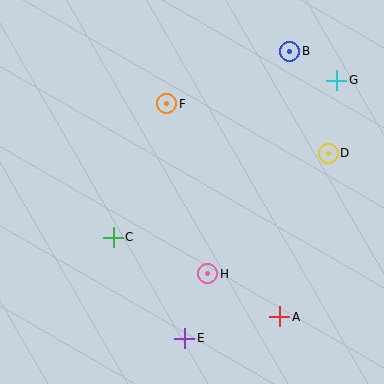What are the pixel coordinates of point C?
Point C is at (113, 237).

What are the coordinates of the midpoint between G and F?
The midpoint between G and F is at (252, 92).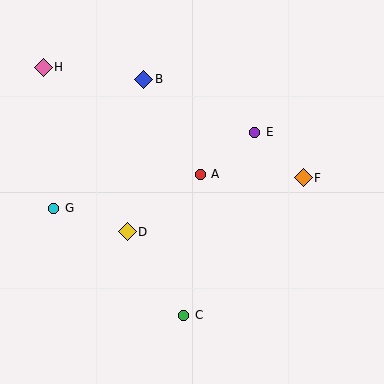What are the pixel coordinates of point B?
Point B is at (144, 79).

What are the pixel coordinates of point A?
Point A is at (200, 174).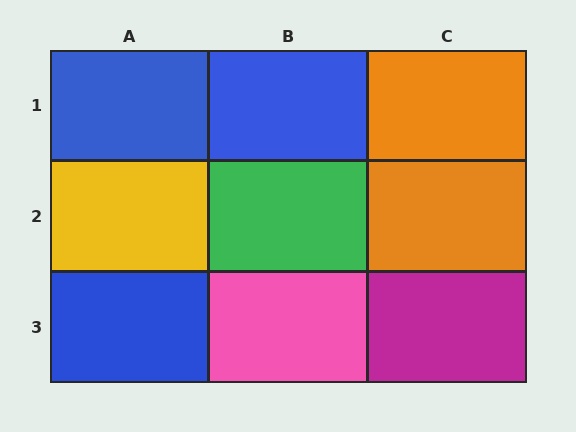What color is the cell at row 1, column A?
Blue.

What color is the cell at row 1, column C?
Orange.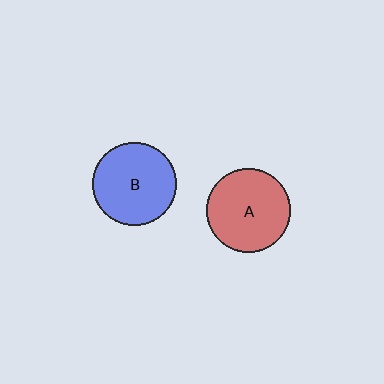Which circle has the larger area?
Circle B (blue).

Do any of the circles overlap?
No, none of the circles overlap.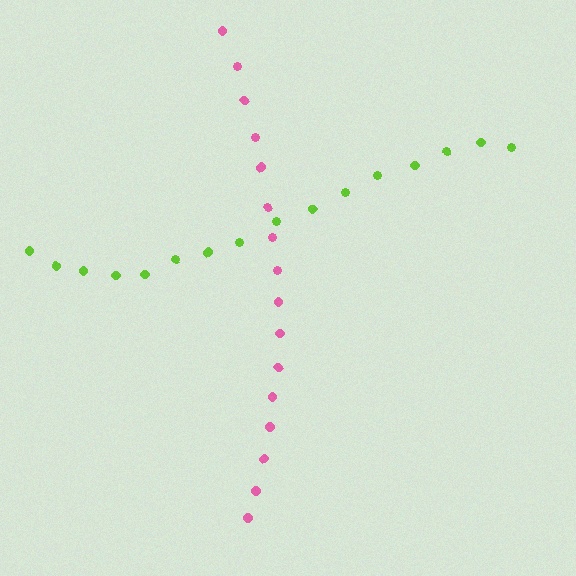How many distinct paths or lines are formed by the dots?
There are 2 distinct paths.